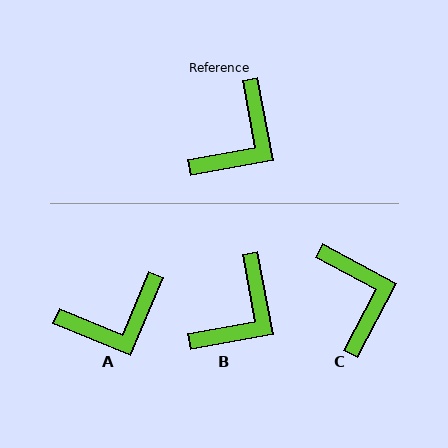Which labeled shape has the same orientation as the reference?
B.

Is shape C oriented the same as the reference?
No, it is off by about 52 degrees.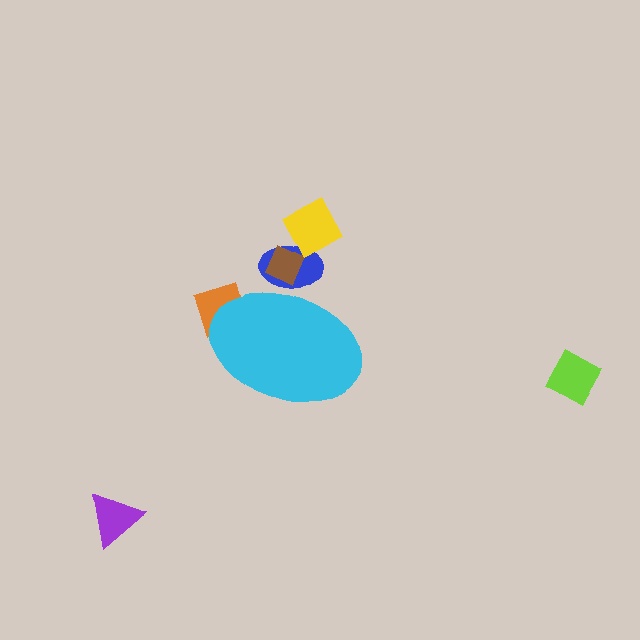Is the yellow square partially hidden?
No, the yellow square is fully visible.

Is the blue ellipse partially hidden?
Yes, the blue ellipse is partially hidden behind the cyan ellipse.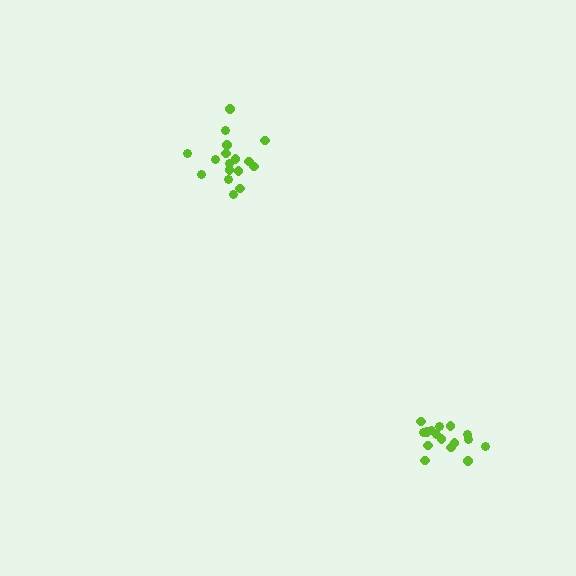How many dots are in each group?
Group 1: 17 dots, Group 2: 16 dots (33 total).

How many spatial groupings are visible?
There are 2 spatial groupings.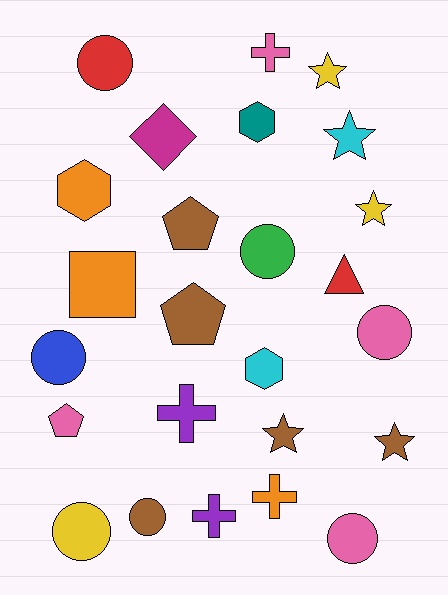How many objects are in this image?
There are 25 objects.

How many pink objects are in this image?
There are 4 pink objects.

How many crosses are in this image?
There are 4 crosses.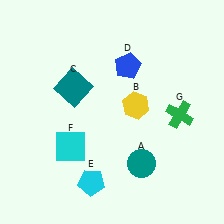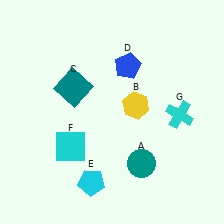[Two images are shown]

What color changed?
The cross (G) changed from green in Image 1 to cyan in Image 2.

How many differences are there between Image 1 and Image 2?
There is 1 difference between the two images.